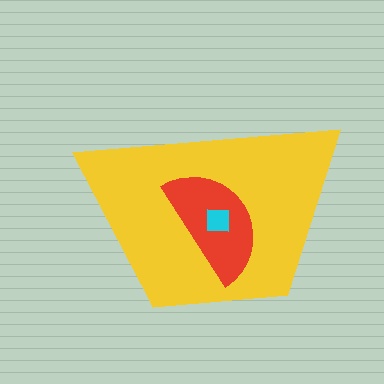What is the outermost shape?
The yellow trapezoid.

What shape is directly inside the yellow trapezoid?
The red semicircle.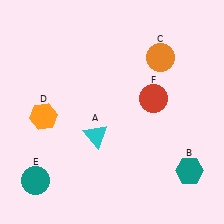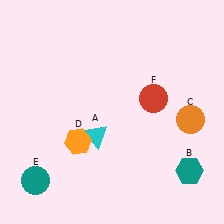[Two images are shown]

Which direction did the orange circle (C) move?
The orange circle (C) moved down.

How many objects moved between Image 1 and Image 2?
2 objects moved between the two images.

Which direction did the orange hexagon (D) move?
The orange hexagon (D) moved right.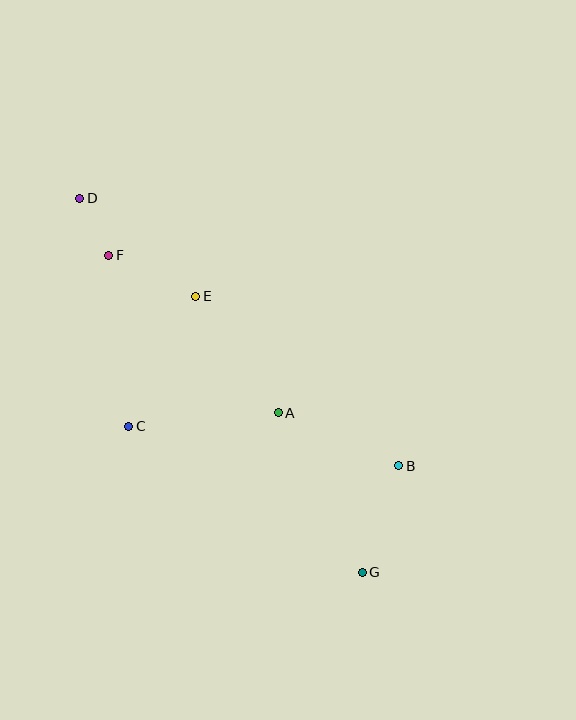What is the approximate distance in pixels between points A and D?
The distance between A and D is approximately 292 pixels.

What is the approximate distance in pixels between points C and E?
The distance between C and E is approximately 146 pixels.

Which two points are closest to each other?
Points D and F are closest to each other.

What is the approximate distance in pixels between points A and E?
The distance between A and E is approximately 143 pixels.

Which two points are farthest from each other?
Points D and G are farthest from each other.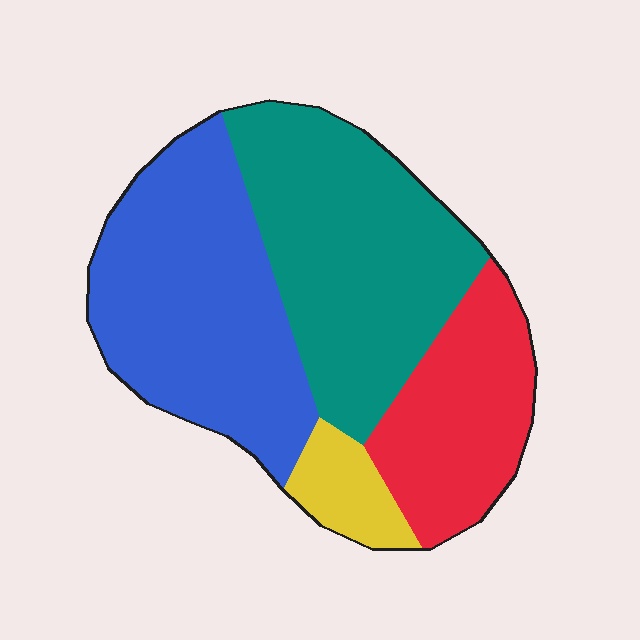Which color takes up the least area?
Yellow, at roughly 5%.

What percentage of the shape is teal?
Teal covers roughly 35% of the shape.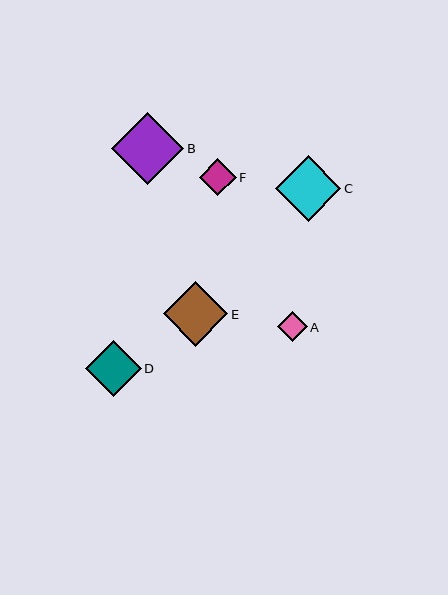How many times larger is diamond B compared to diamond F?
Diamond B is approximately 2.0 times the size of diamond F.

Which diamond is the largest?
Diamond B is the largest with a size of approximately 72 pixels.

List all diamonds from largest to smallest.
From largest to smallest: B, C, E, D, F, A.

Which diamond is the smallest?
Diamond A is the smallest with a size of approximately 30 pixels.